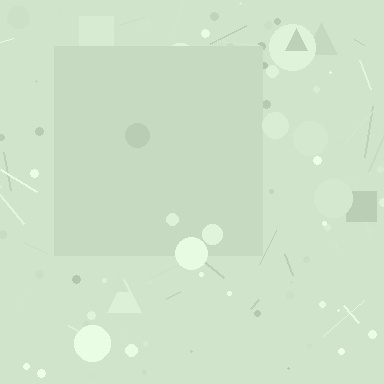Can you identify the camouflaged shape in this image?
The camouflaged shape is a square.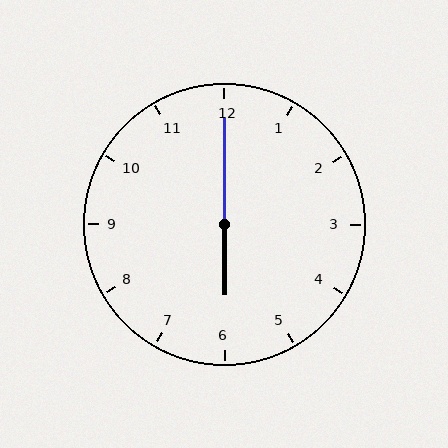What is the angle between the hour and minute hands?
Approximately 180 degrees.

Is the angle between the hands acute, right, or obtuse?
It is obtuse.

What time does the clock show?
6:00.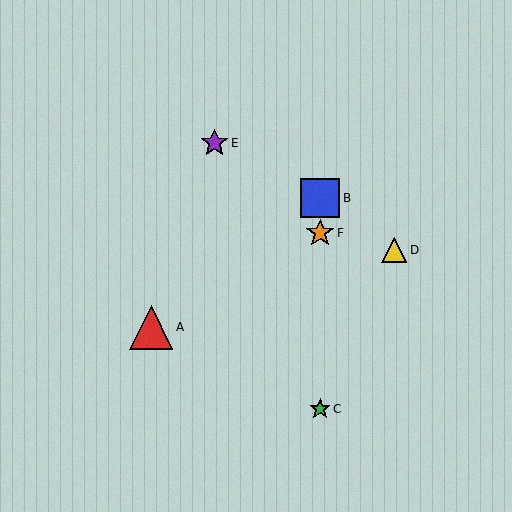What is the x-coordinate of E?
Object E is at x≈214.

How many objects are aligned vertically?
3 objects (B, C, F) are aligned vertically.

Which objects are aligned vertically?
Objects B, C, F are aligned vertically.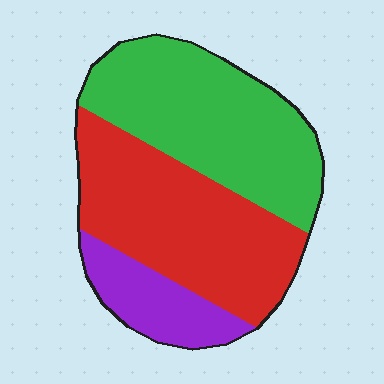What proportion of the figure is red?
Red covers about 45% of the figure.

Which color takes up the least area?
Purple, at roughly 15%.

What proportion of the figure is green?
Green takes up about two fifths (2/5) of the figure.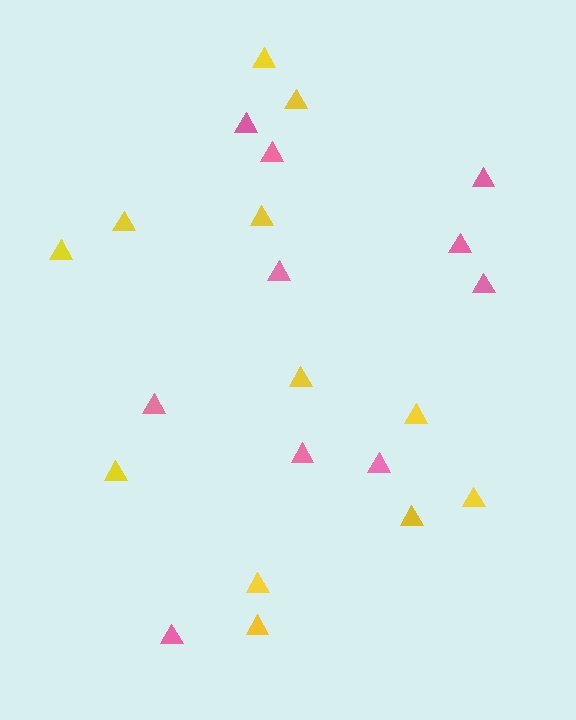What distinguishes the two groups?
There are 2 groups: one group of yellow triangles (12) and one group of pink triangles (10).